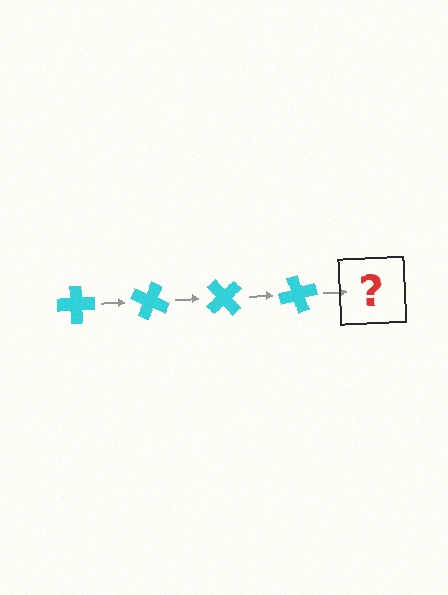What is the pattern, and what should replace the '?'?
The pattern is that the cross rotates 25 degrees each step. The '?' should be a cyan cross rotated 100 degrees.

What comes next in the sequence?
The next element should be a cyan cross rotated 100 degrees.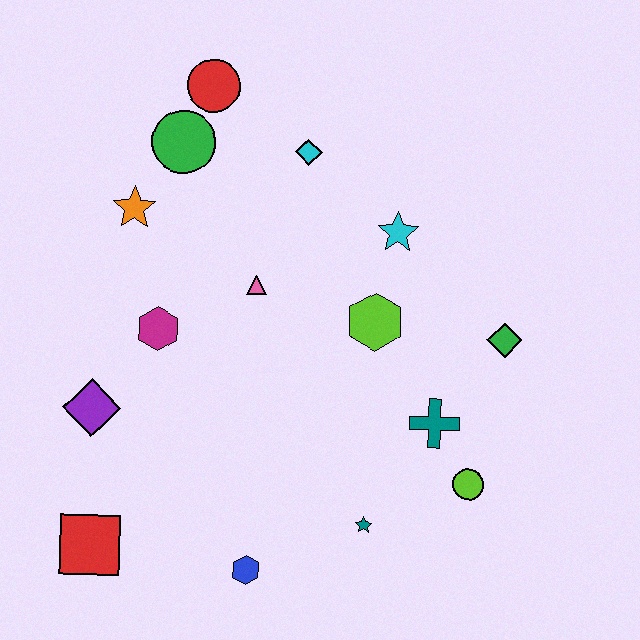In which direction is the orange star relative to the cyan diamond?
The orange star is to the left of the cyan diamond.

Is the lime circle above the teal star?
Yes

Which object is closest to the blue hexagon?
The teal star is closest to the blue hexagon.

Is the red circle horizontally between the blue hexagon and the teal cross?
No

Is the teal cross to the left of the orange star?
No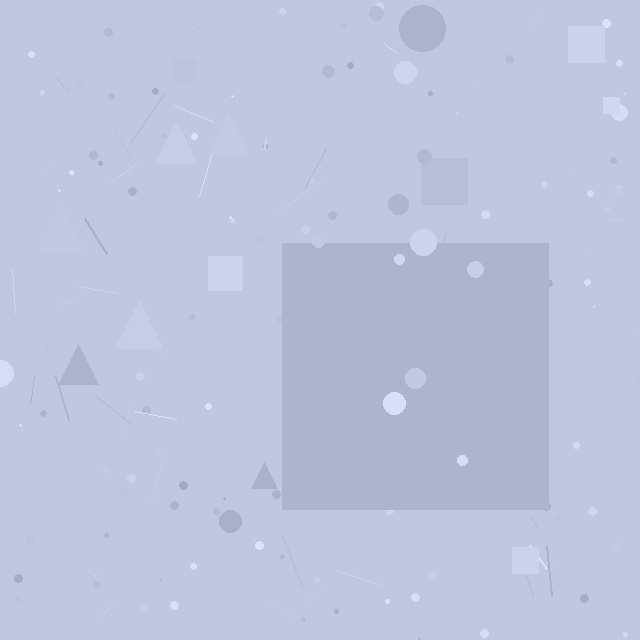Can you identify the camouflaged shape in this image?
The camouflaged shape is a square.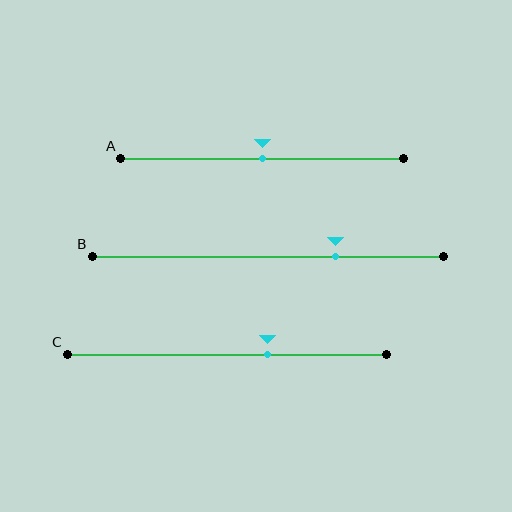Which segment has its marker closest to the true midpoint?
Segment A has its marker closest to the true midpoint.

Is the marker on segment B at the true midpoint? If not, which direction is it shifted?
No, the marker on segment B is shifted to the right by about 19% of the segment length.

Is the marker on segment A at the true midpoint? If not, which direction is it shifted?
Yes, the marker on segment A is at the true midpoint.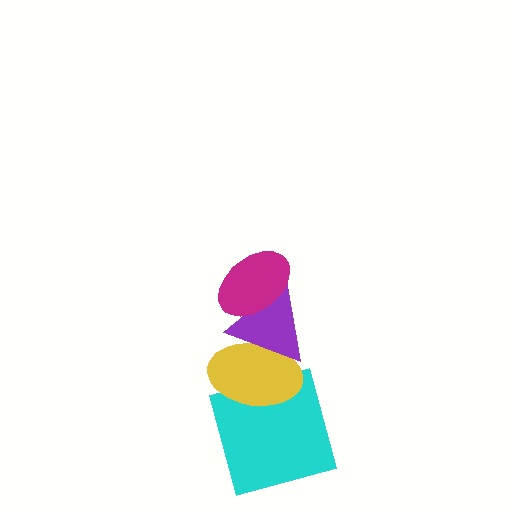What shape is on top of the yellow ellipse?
The purple triangle is on top of the yellow ellipse.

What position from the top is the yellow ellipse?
The yellow ellipse is 3rd from the top.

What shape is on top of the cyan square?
The yellow ellipse is on top of the cyan square.